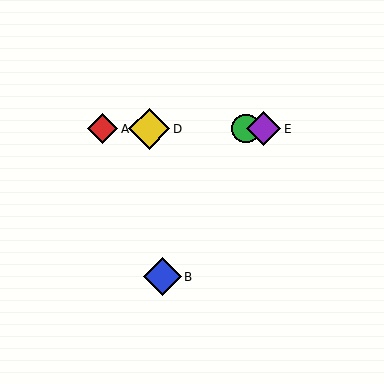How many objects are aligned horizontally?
4 objects (A, C, D, E) are aligned horizontally.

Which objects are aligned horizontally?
Objects A, C, D, E are aligned horizontally.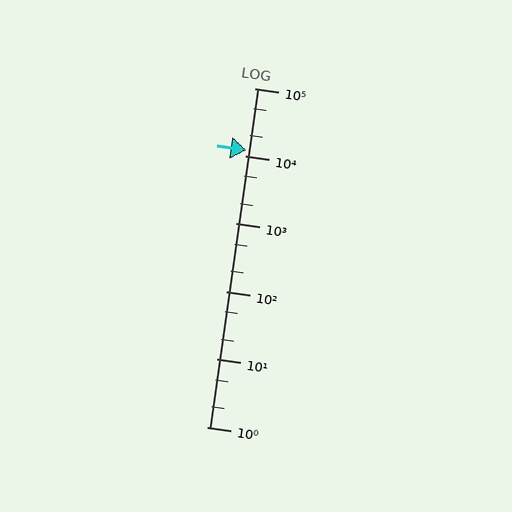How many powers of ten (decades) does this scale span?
The scale spans 5 decades, from 1 to 100000.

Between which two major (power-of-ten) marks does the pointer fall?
The pointer is between 10000 and 100000.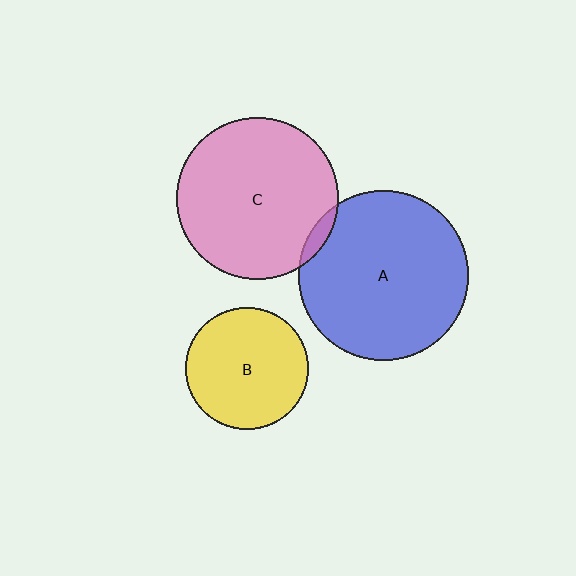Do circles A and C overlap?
Yes.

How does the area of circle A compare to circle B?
Approximately 1.9 times.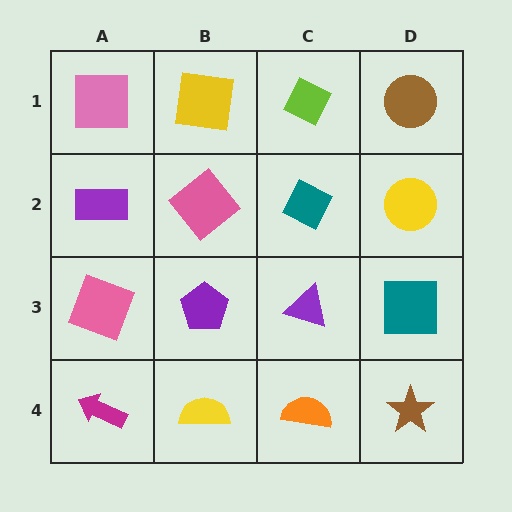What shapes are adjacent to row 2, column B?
A yellow square (row 1, column B), a purple pentagon (row 3, column B), a purple rectangle (row 2, column A), a teal diamond (row 2, column C).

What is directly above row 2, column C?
A lime diamond.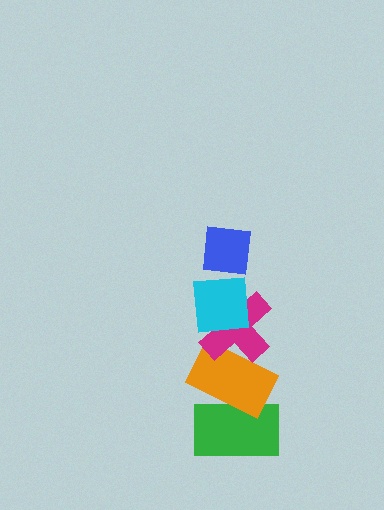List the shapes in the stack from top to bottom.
From top to bottom: the blue square, the cyan square, the magenta cross, the orange rectangle, the green rectangle.